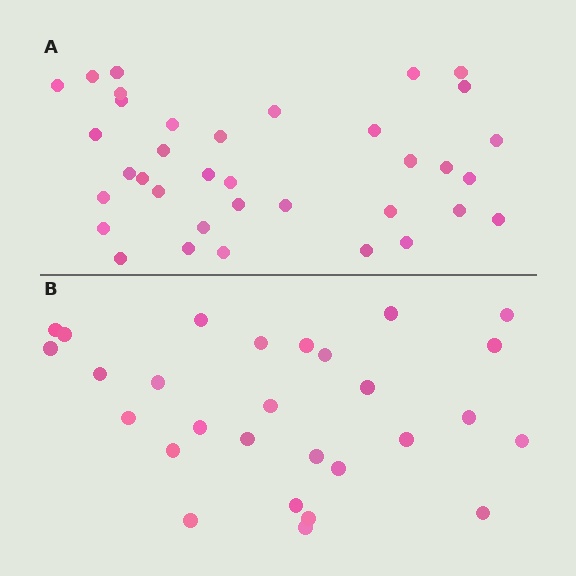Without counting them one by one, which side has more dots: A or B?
Region A (the top region) has more dots.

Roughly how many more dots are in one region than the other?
Region A has roughly 8 or so more dots than region B.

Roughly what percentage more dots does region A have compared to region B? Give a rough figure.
About 30% more.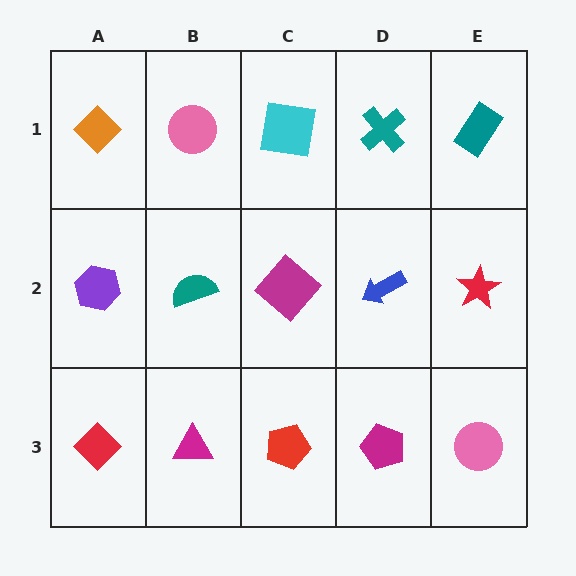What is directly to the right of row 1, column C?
A teal cross.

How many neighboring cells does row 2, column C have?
4.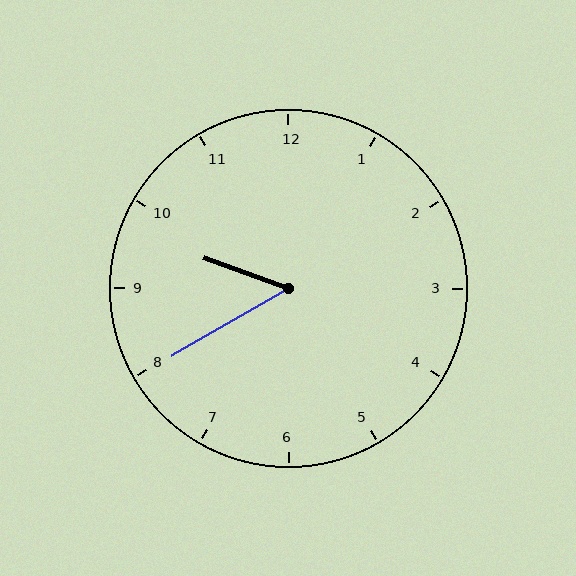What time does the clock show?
9:40.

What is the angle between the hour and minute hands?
Approximately 50 degrees.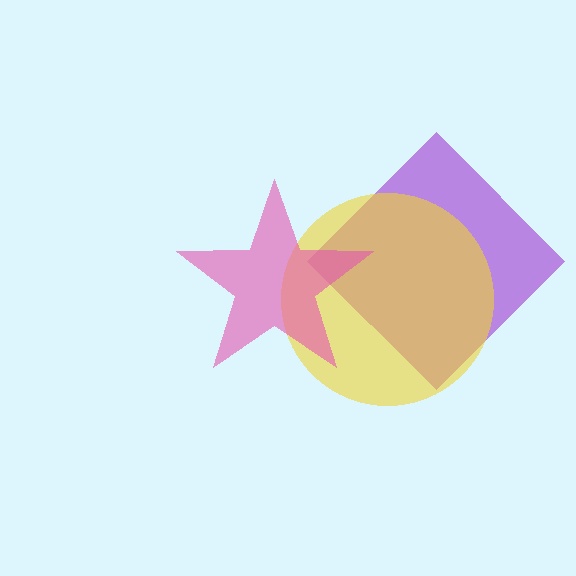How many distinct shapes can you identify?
There are 3 distinct shapes: a purple diamond, a yellow circle, a pink star.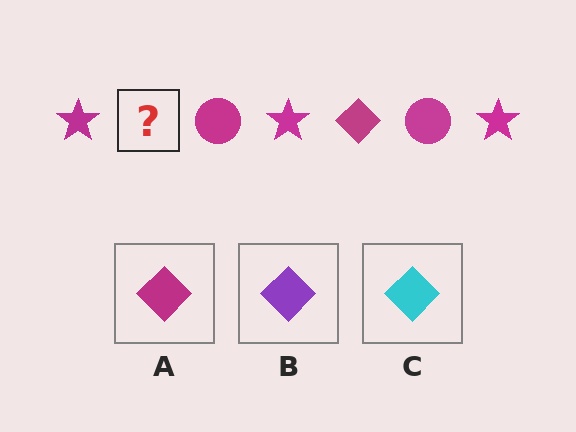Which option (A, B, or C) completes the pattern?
A.